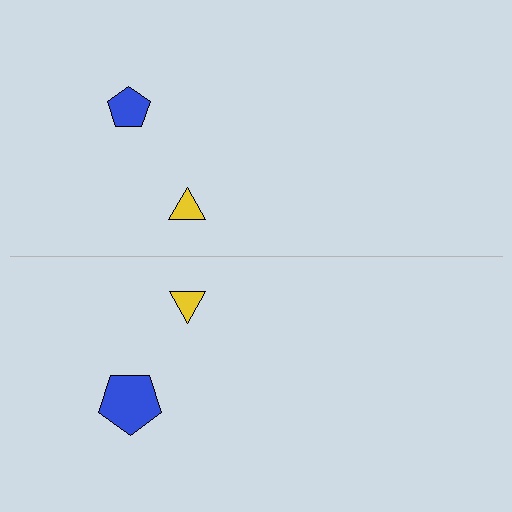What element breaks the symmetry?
The blue pentagon on the bottom side has a different size than its mirror counterpart.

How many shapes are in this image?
There are 4 shapes in this image.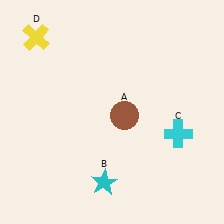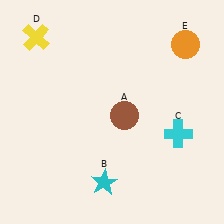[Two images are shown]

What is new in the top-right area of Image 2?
An orange circle (E) was added in the top-right area of Image 2.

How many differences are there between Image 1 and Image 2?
There is 1 difference between the two images.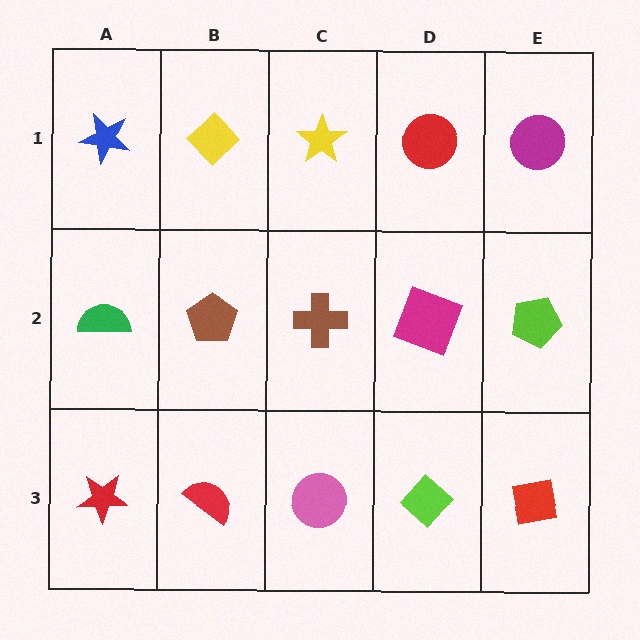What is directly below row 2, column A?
A red star.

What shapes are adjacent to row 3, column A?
A green semicircle (row 2, column A), a red semicircle (row 3, column B).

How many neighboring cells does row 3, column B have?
3.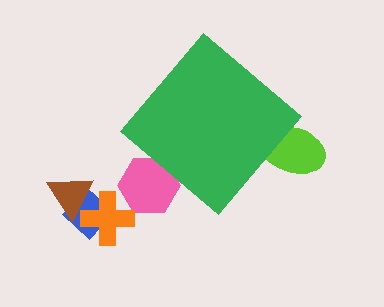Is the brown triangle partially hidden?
No, the brown triangle is fully visible.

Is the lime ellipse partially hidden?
Yes, the lime ellipse is partially hidden behind the green diamond.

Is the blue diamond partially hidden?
No, the blue diamond is fully visible.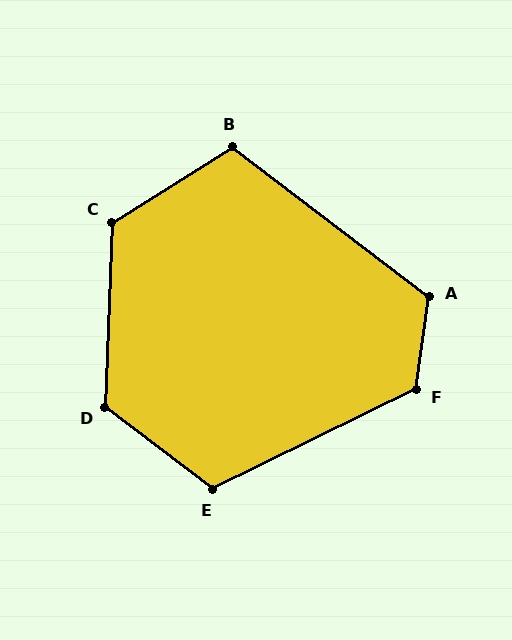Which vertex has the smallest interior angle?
B, at approximately 111 degrees.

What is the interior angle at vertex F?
Approximately 124 degrees (obtuse).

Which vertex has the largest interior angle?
D, at approximately 125 degrees.